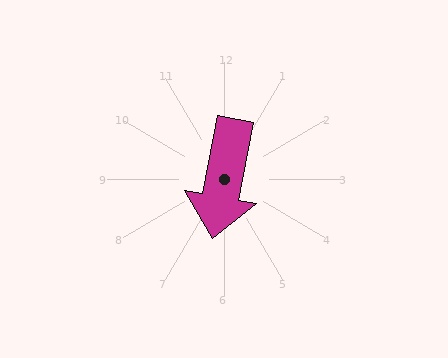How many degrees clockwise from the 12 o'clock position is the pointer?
Approximately 191 degrees.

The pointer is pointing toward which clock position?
Roughly 6 o'clock.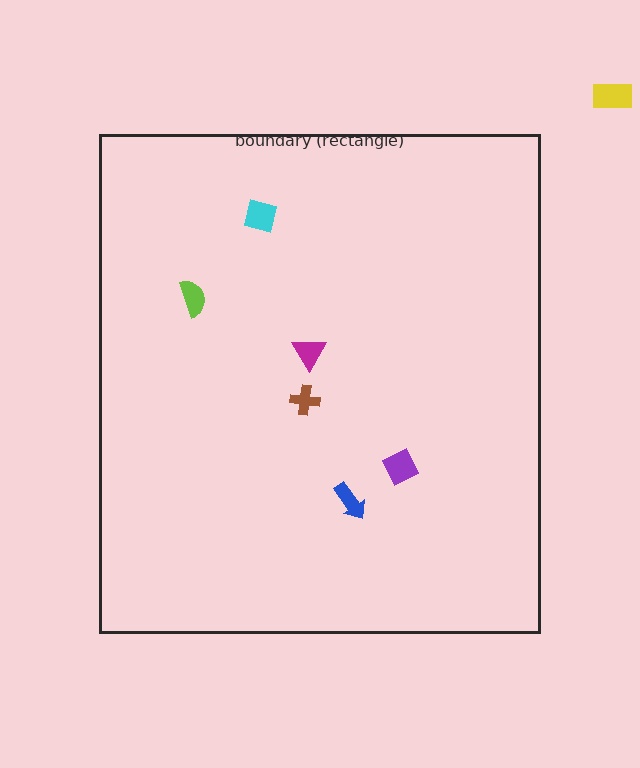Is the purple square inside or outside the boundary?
Inside.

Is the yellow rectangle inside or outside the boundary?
Outside.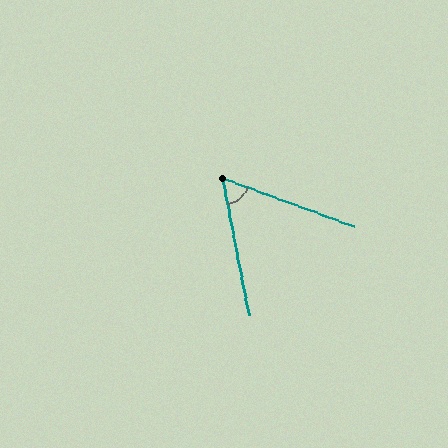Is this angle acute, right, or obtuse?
It is acute.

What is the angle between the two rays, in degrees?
Approximately 59 degrees.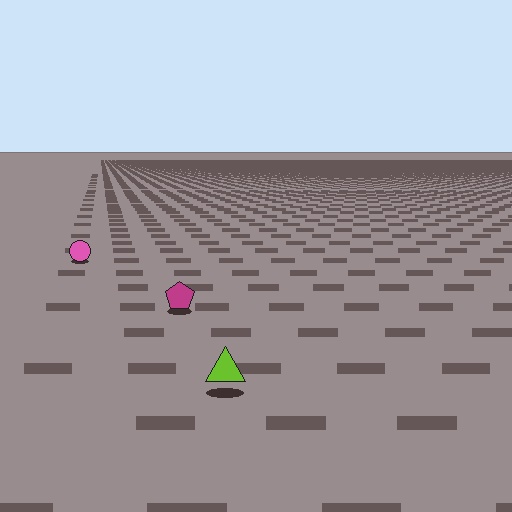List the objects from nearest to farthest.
From nearest to farthest: the lime triangle, the magenta pentagon, the pink circle.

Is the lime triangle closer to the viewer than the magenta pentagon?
Yes. The lime triangle is closer — you can tell from the texture gradient: the ground texture is coarser near it.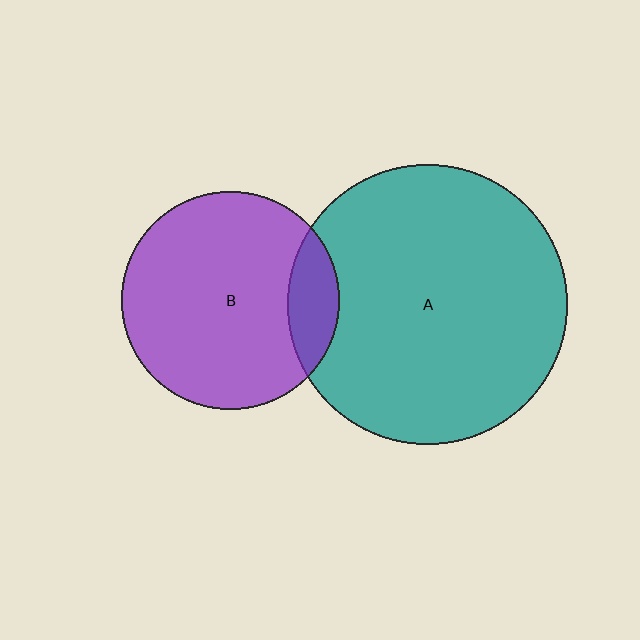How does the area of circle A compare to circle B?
Approximately 1.7 times.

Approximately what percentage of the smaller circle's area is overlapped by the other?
Approximately 15%.